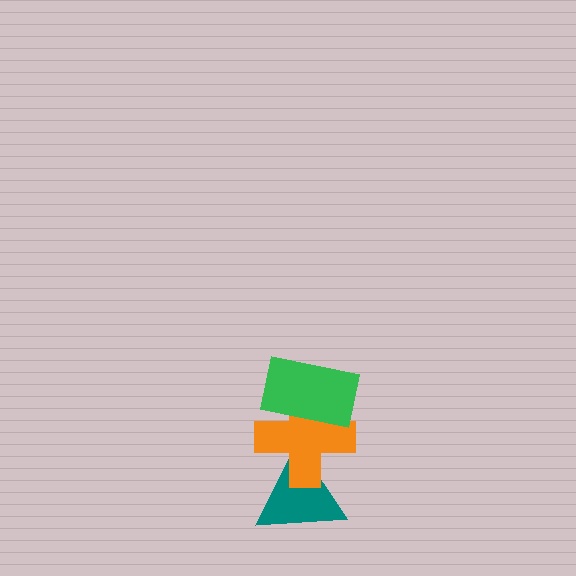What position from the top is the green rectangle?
The green rectangle is 1st from the top.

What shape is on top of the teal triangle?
The orange cross is on top of the teal triangle.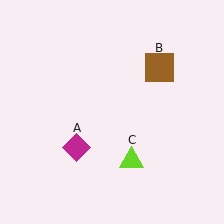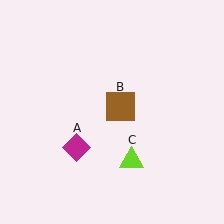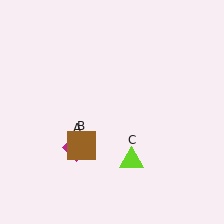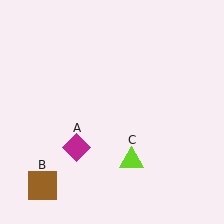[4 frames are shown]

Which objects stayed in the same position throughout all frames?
Magenta diamond (object A) and lime triangle (object C) remained stationary.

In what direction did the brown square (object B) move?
The brown square (object B) moved down and to the left.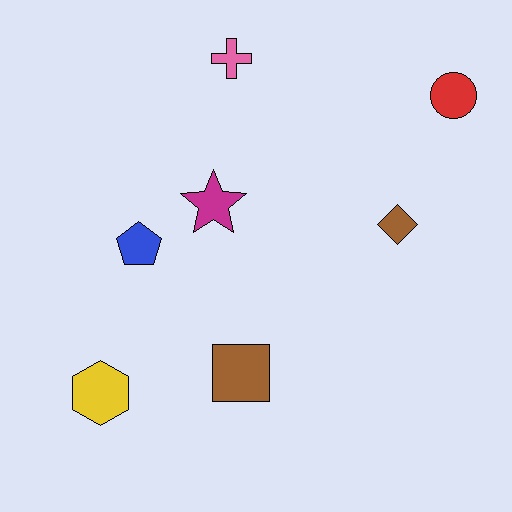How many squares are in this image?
There is 1 square.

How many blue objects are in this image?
There is 1 blue object.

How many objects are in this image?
There are 7 objects.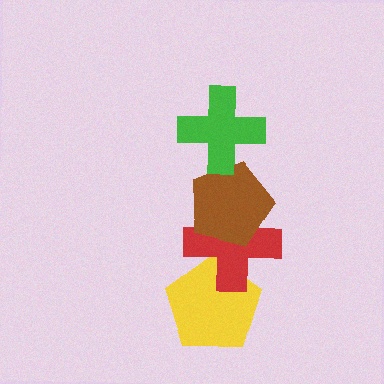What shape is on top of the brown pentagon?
The green cross is on top of the brown pentagon.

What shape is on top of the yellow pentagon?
The red cross is on top of the yellow pentagon.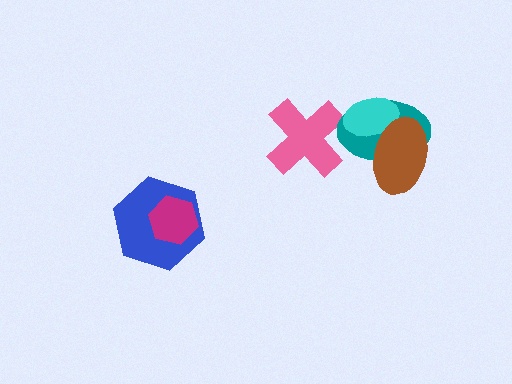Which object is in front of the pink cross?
The teal ellipse is in front of the pink cross.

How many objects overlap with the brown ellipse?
2 objects overlap with the brown ellipse.